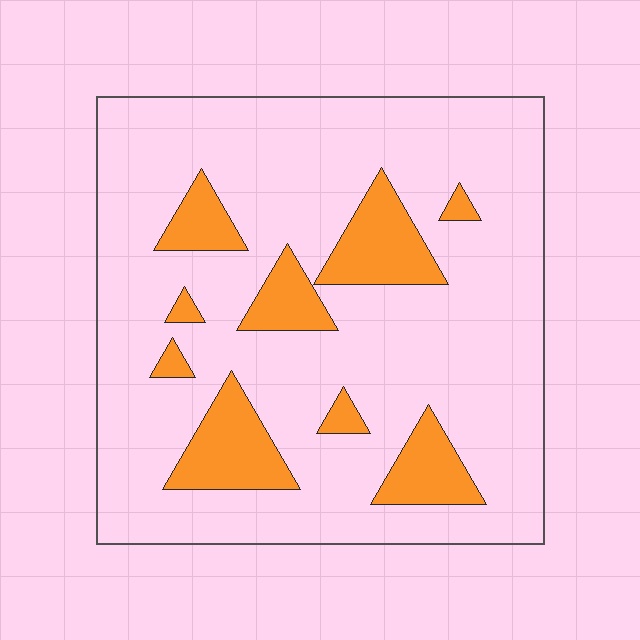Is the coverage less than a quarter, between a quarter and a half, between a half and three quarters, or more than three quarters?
Less than a quarter.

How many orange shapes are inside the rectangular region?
9.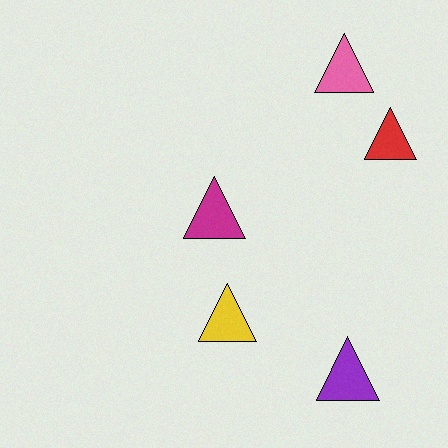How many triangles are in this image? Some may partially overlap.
There are 5 triangles.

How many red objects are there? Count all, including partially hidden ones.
There is 1 red object.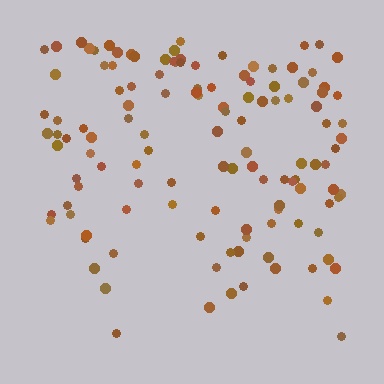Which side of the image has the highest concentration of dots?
The top.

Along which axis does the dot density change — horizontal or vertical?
Vertical.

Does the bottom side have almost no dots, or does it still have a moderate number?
Still a moderate number, just noticeably fewer than the top.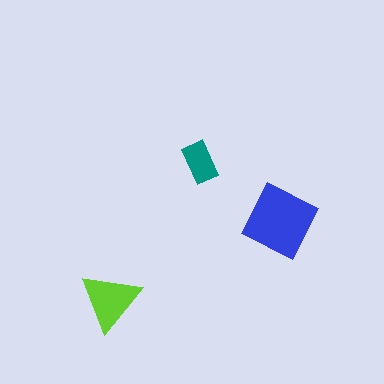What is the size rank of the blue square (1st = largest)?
1st.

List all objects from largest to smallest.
The blue square, the lime triangle, the teal rectangle.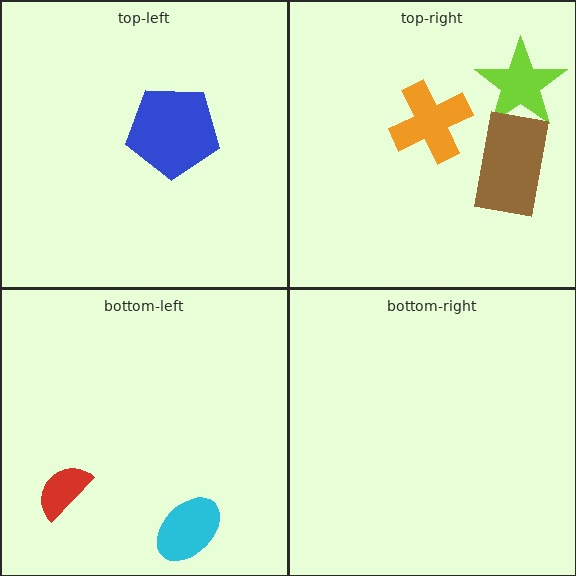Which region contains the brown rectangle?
The top-right region.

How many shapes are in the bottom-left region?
2.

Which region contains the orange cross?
The top-right region.